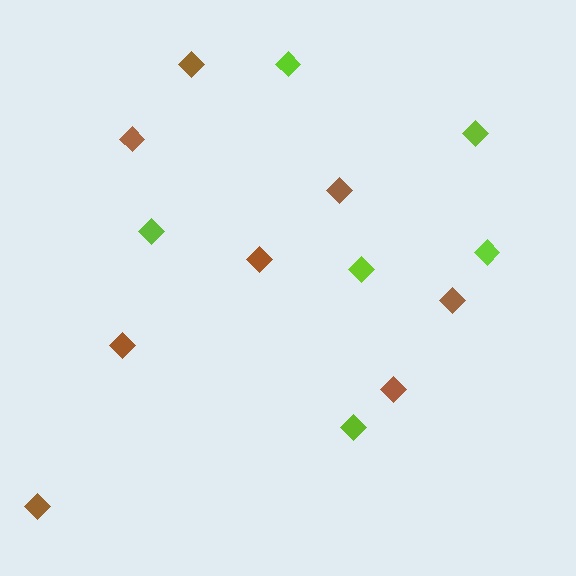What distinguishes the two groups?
There are 2 groups: one group of lime diamonds (6) and one group of brown diamonds (8).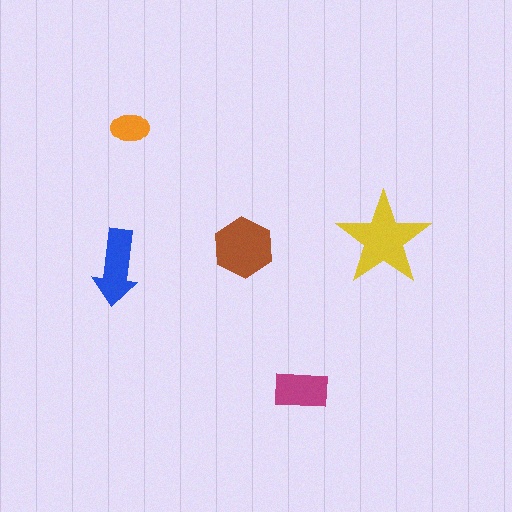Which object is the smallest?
The orange ellipse.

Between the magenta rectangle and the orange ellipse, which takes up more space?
The magenta rectangle.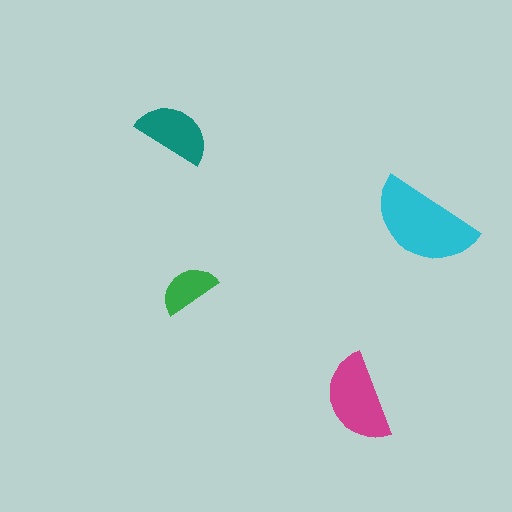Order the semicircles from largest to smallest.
the cyan one, the magenta one, the teal one, the green one.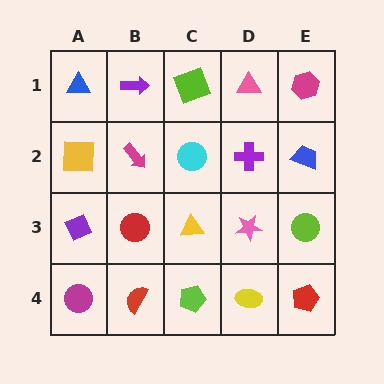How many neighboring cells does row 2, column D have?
4.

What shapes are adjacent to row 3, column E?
A blue trapezoid (row 2, column E), a red pentagon (row 4, column E), a pink star (row 3, column D).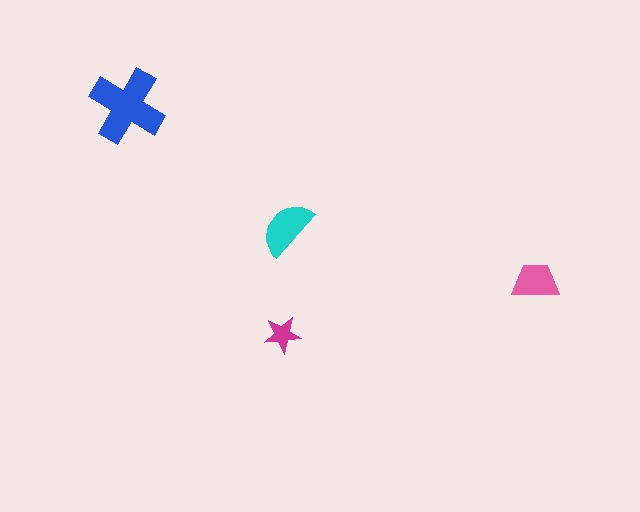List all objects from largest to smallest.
The blue cross, the cyan semicircle, the pink trapezoid, the magenta star.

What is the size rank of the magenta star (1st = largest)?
4th.